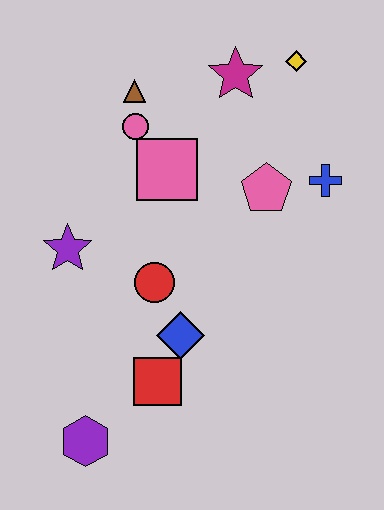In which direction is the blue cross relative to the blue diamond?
The blue cross is above the blue diamond.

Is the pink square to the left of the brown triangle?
No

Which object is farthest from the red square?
The yellow diamond is farthest from the red square.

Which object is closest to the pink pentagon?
The blue cross is closest to the pink pentagon.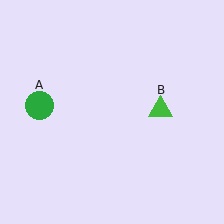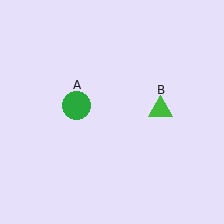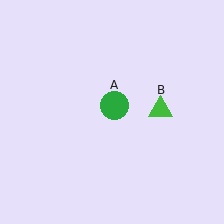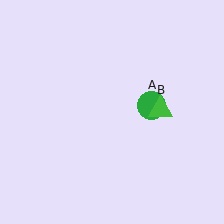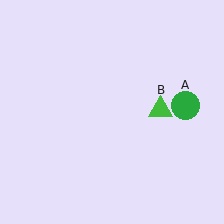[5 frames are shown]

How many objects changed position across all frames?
1 object changed position: green circle (object A).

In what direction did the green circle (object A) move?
The green circle (object A) moved right.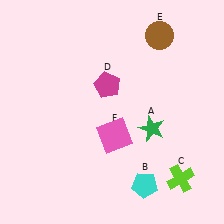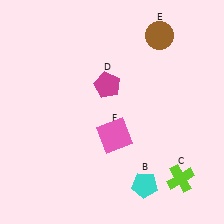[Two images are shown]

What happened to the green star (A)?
The green star (A) was removed in Image 2. It was in the bottom-right area of Image 1.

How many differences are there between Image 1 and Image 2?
There is 1 difference between the two images.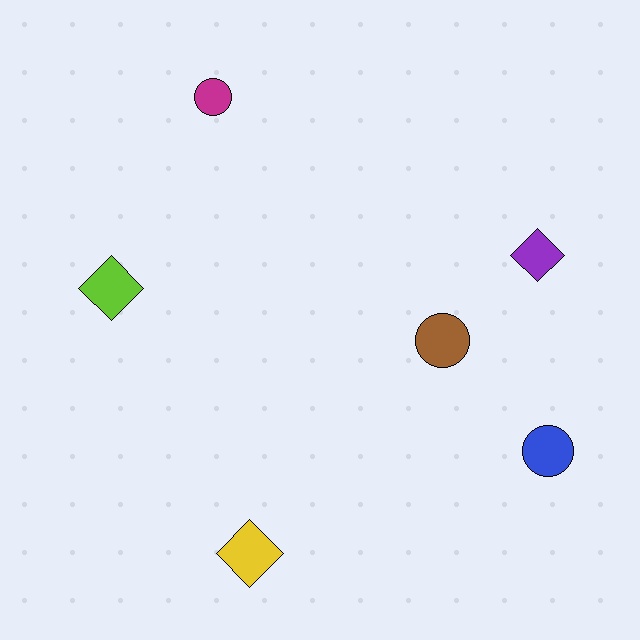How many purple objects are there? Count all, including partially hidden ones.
There is 1 purple object.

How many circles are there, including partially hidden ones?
There are 3 circles.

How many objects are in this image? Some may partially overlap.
There are 6 objects.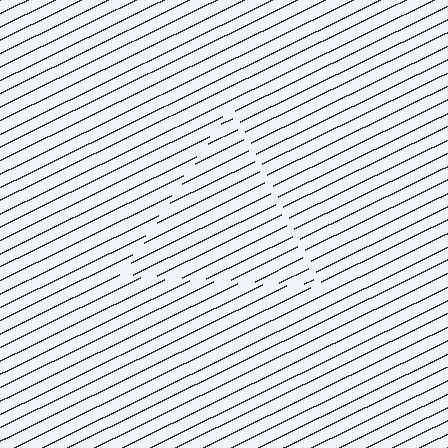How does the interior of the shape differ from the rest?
The interior of the shape contains the same grating, shifted by half a period — the contour is defined by the phase discontinuity where line-ends from the inner and outer gratings abut.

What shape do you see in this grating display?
An illusory triangle. The interior of the shape contains the same grating, shifted by half a period — the contour is defined by the phase discontinuity where line-ends from the inner and outer gratings abut.